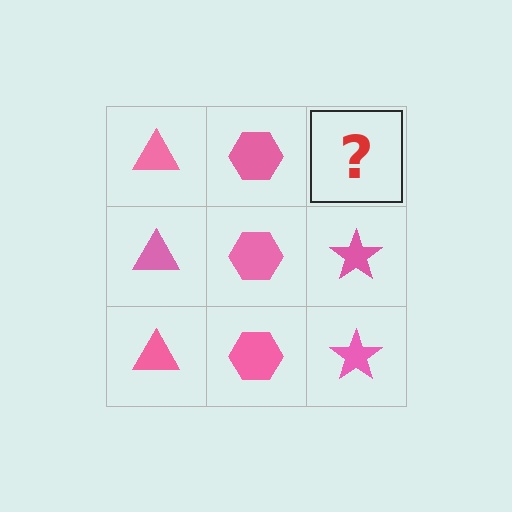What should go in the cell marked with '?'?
The missing cell should contain a pink star.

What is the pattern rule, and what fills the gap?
The rule is that each column has a consistent shape. The gap should be filled with a pink star.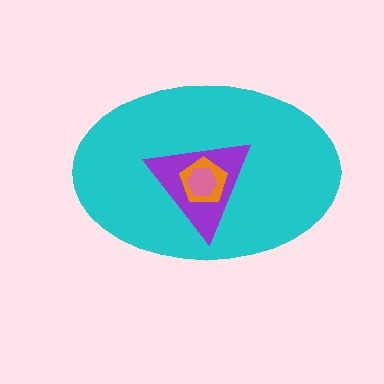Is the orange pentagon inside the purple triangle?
Yes.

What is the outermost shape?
The cyan ellipse.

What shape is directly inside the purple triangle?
The orange pentagon.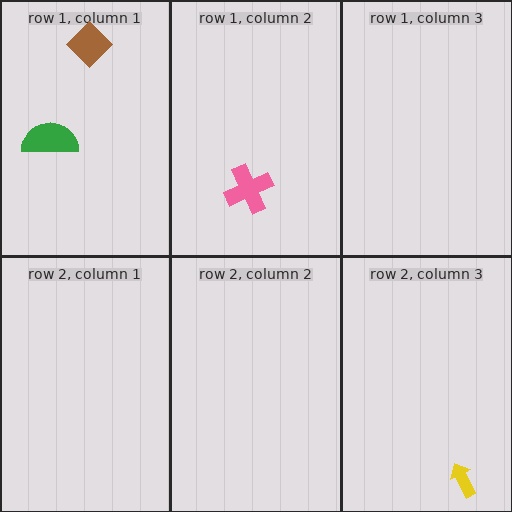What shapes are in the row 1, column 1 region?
The green semicircle, the brown diamond.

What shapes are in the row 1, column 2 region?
The pink cross.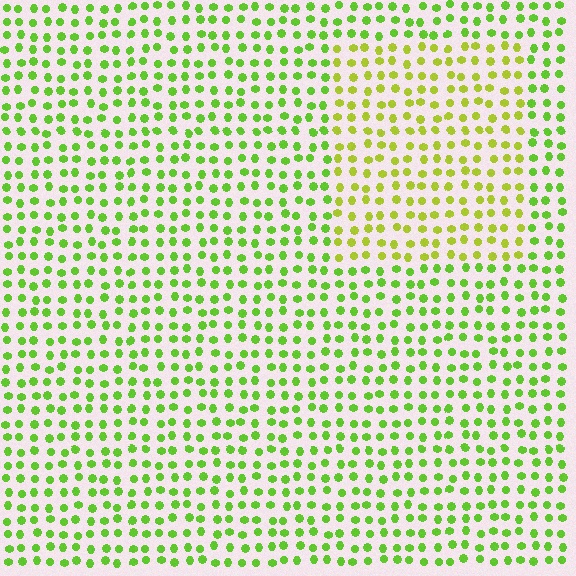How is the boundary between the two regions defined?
The boundary is defined purely by a slight shift in hue (about 28 degrees). Spacing, size, and orientation are identical on both sides.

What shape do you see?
I see a rectangle.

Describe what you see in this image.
The image is filled with small lime elements in a uniform arrangement. A rectangle-shaped region is visible where the elements are tinted to a slightly different hue, forming a subtle color boundary.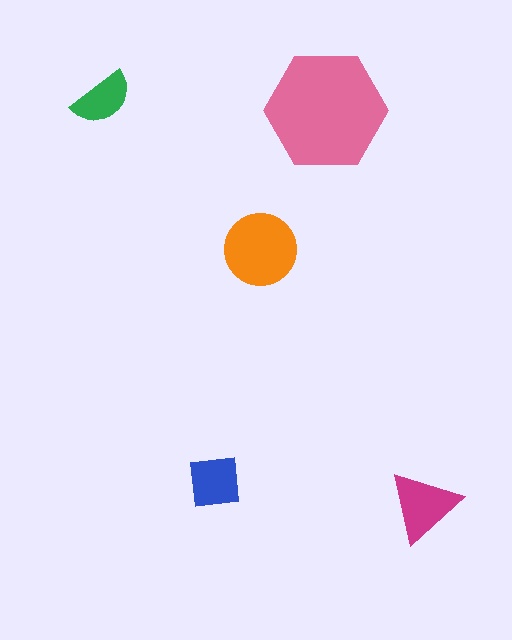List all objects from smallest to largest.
The green semicircle, the blue square, the magenta triangle, the orange circle, the pink hexagon.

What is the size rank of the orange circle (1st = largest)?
2nd.